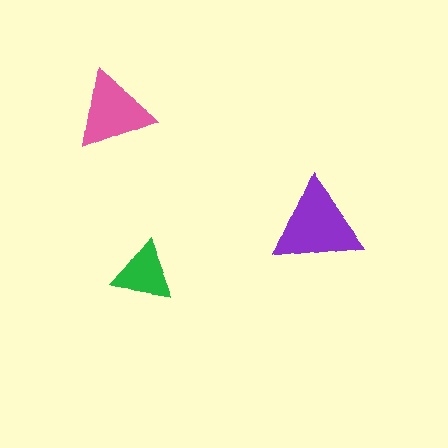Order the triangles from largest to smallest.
the purple one, the pink one, the green one.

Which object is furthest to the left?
The pink triangle is leftmost.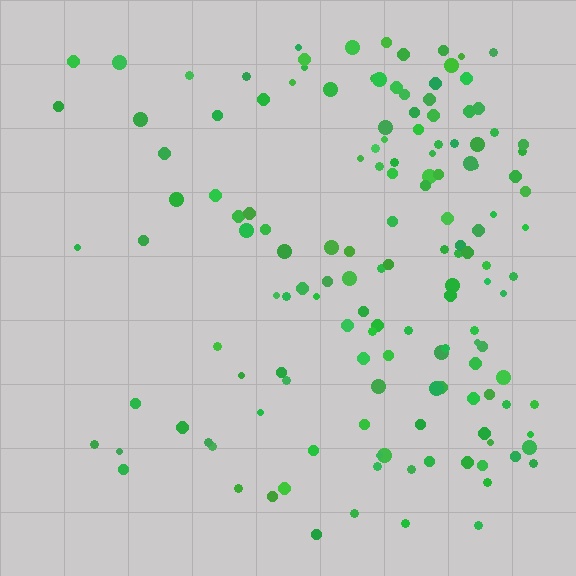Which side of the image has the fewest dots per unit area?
The left.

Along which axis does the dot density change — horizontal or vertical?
Horizontal.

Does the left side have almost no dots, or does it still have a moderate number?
Still a moderate number, just noticeably fewer than the right.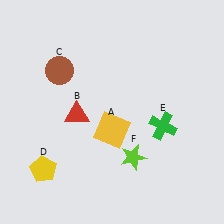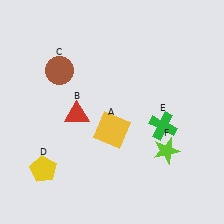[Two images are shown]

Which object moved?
The lime star (F) moved right.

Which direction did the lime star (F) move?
The lime star (F) moved right.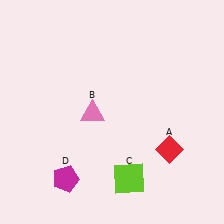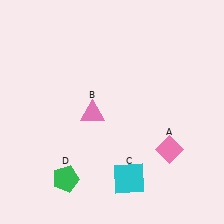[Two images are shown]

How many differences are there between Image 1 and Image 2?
There are 3 differences between the two images.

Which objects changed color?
A changed from red to pink. C changed from lime to cyan. D changed from magenta to green.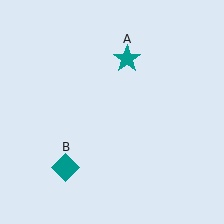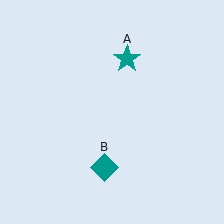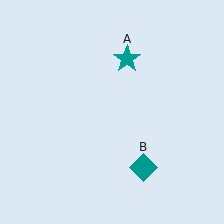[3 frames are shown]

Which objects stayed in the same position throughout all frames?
Teal star (object A) remained stationary.